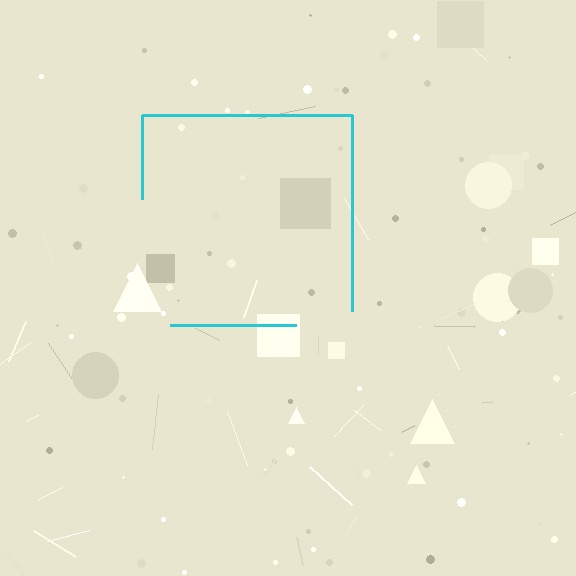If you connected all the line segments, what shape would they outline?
They would outline a square.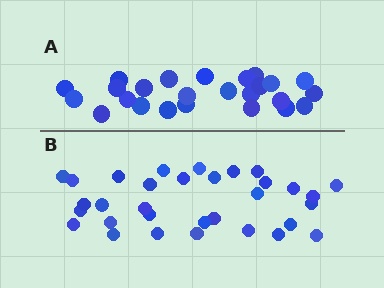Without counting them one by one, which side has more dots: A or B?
Region B (the bottom region) has more dots.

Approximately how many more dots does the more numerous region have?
Region B has roughly 8 or so more dots than region A.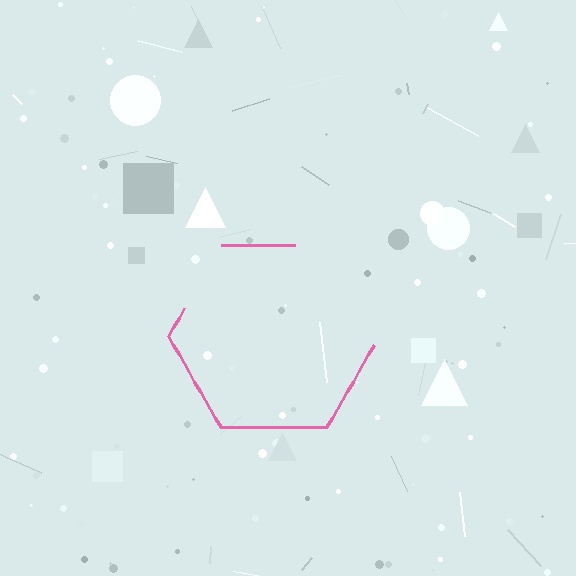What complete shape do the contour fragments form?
The contour fragments form a hexagon.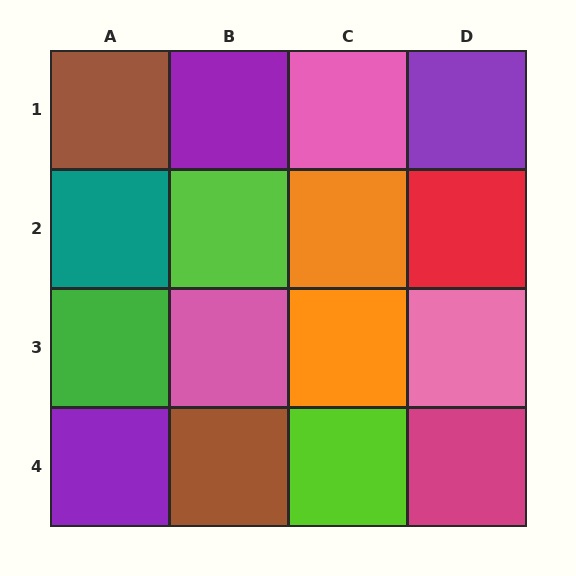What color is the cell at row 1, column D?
Purple.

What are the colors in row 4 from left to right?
Purple, brown, lime, magenta.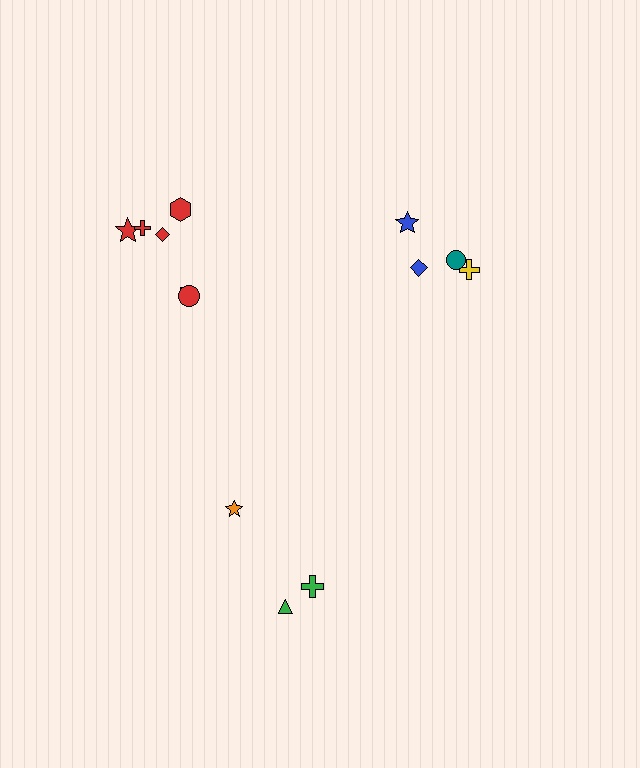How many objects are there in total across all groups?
There are 13 objects.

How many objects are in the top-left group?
There are 6 objects.